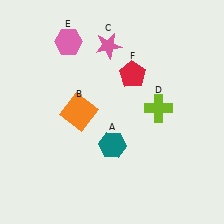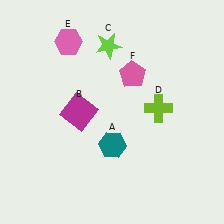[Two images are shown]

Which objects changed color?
B changed from orange to magenta. C changed from pink to lime. F changed from red to pink.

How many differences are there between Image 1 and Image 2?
There are 3 differences between the two images.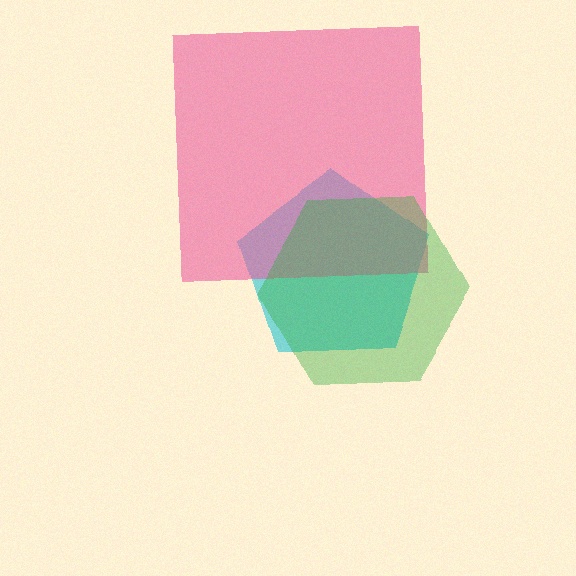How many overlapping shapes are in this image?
There are 3 overlapping shapes in the image.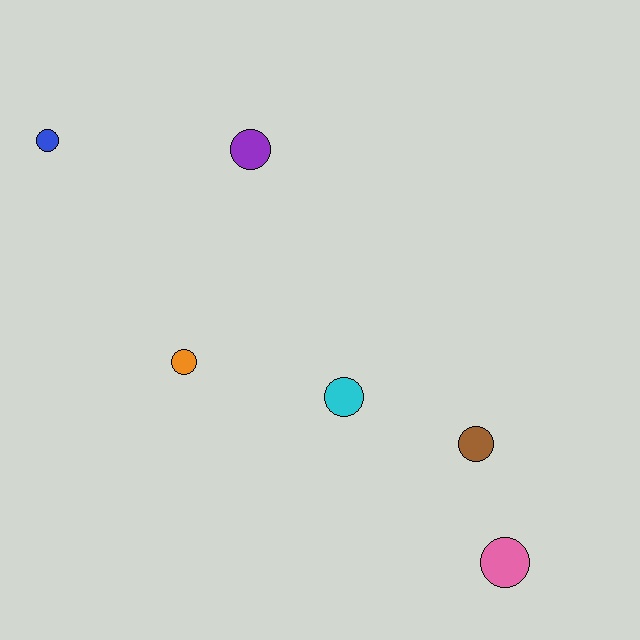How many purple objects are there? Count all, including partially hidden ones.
There is 1 purple object.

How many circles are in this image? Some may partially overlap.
There are 6 circles.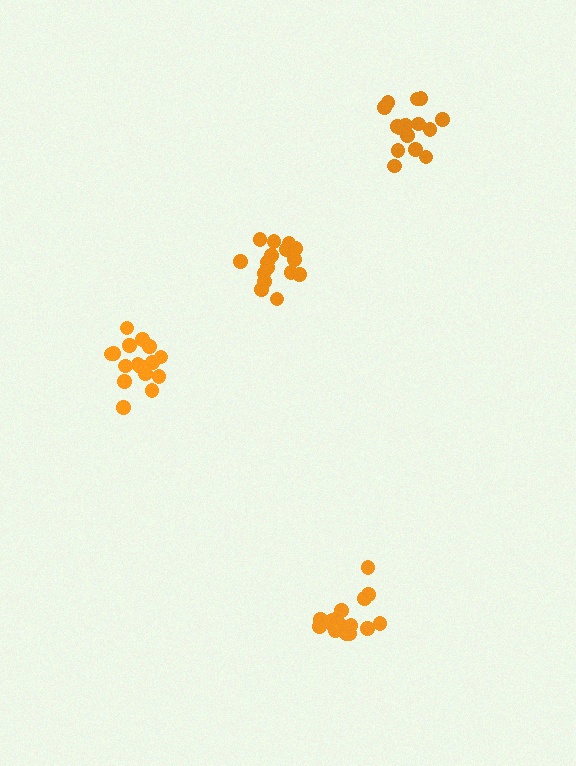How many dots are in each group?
Group 1: 16 dots, Group 2: 17 dots, Group 3: 15 dots, Group 4: 16 dots (64 total).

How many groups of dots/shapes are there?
There are 4 groups.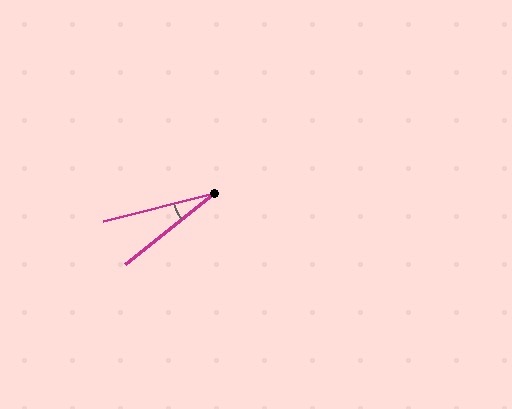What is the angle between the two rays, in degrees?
Approximately 25 degrees.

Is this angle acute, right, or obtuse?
It is acute.